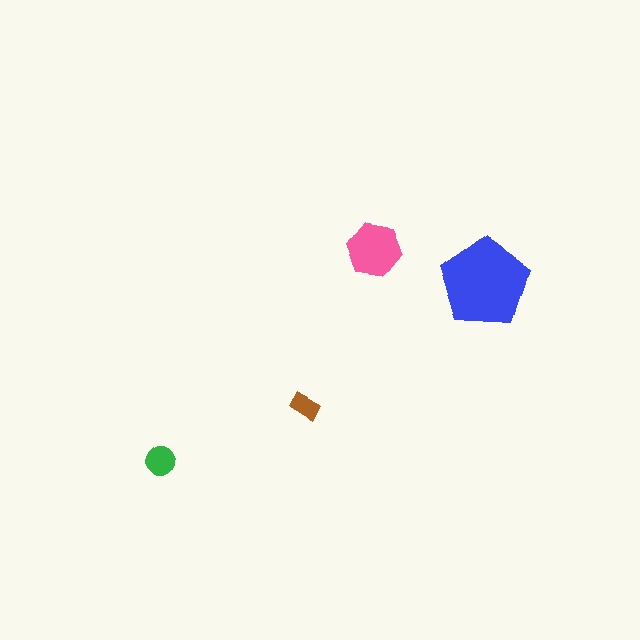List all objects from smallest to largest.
The brown rectangle, the green circle, the pink hexagon, the blue pentagon.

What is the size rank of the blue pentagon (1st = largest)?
1st.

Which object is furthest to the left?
The green circle is leftmost.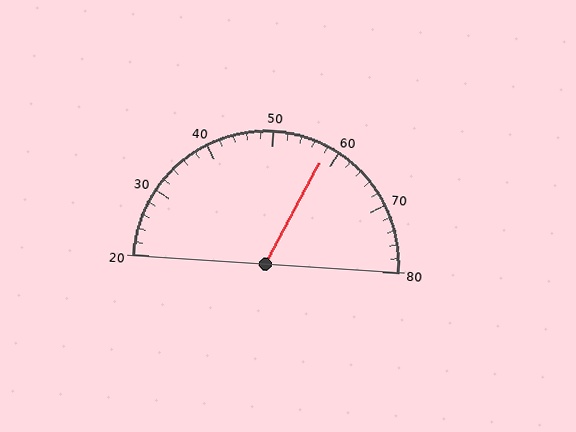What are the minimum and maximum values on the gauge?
The gauge ranges from 20 to 80.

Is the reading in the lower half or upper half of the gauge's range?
The reading is in the upper half of the range (20 to 80).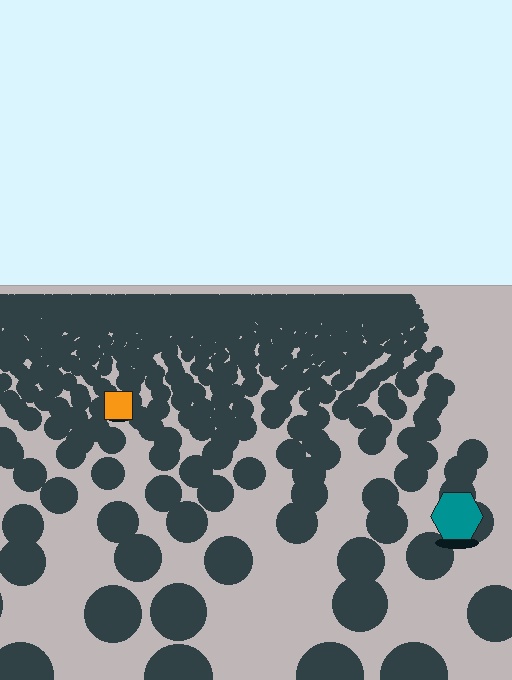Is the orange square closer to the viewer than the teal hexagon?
No. The teal hexagon is closer — you can tell from the texture gradient: the ground texture is coarser near it.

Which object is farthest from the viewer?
The orange square is farthest from the viewer. It appears smaller and the ground texture around it is denser.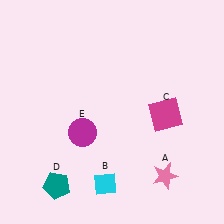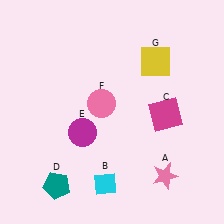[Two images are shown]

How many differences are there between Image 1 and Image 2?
There are 2 differences between the two images.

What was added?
A pink circle (F), a yellow square (G) were added in Image 2.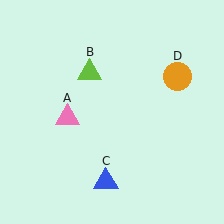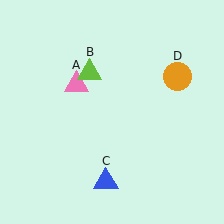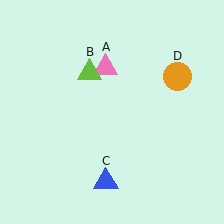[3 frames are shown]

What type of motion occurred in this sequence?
The pink triangle (object A) rotated clockwise around the center of the scene.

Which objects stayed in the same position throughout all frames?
Lime triangle (object B) and blue triangle (object C) and orange circle (object D) remained stationary.